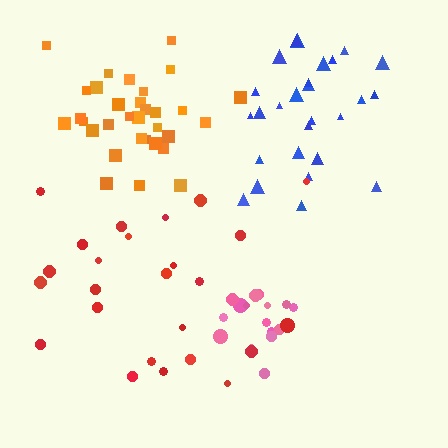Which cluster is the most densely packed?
Pink.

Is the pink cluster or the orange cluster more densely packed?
Pink.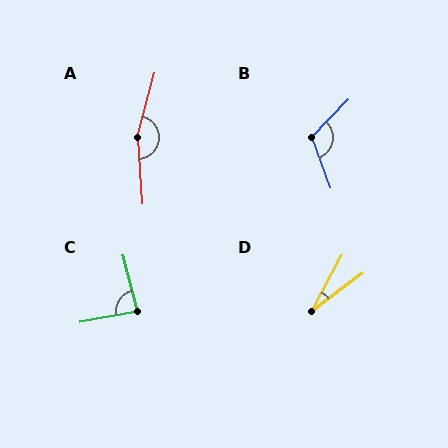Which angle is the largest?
A, at approximately 161 degrees.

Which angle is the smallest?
D, at approximately 24 degrees.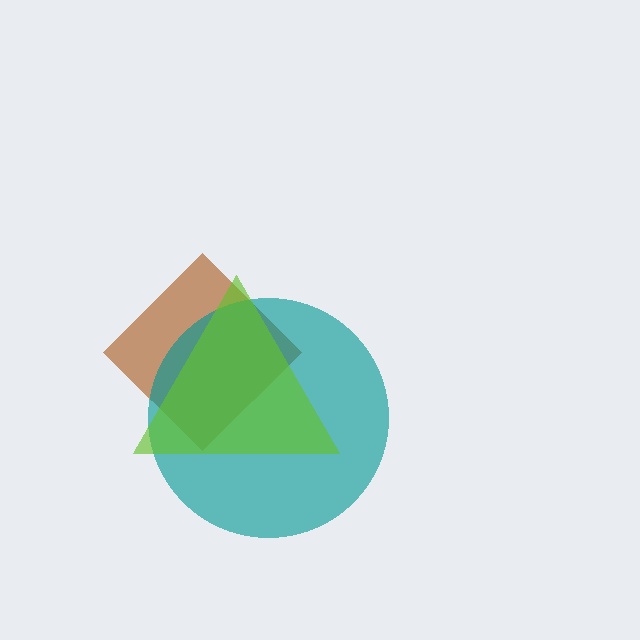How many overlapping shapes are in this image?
There are 3 overlapping shapes in the image.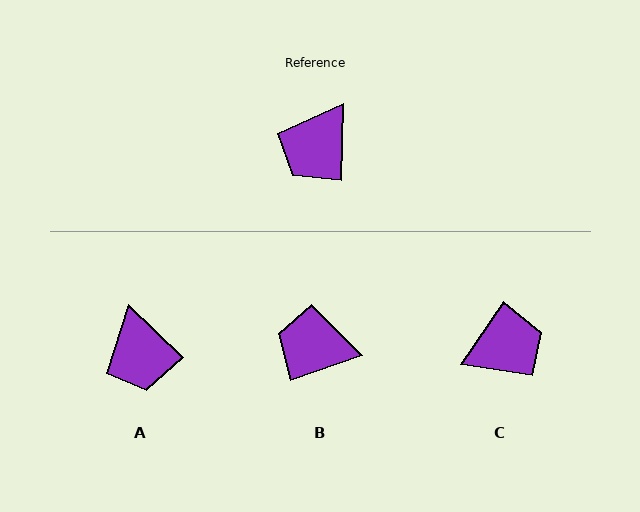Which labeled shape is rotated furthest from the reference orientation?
C, about 148 degrees away.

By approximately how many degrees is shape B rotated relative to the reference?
Approximately 69 degrees clockwise.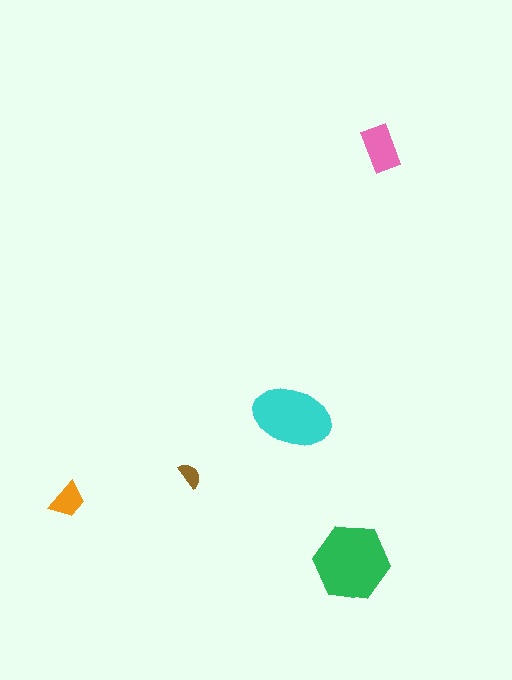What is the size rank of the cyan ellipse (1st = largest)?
2nd.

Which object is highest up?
The pink rectangle is topmost.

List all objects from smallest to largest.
The brown semicircle, the orange trapezoid, the pink rectangle, the cyan ellipse, the green hexagon.